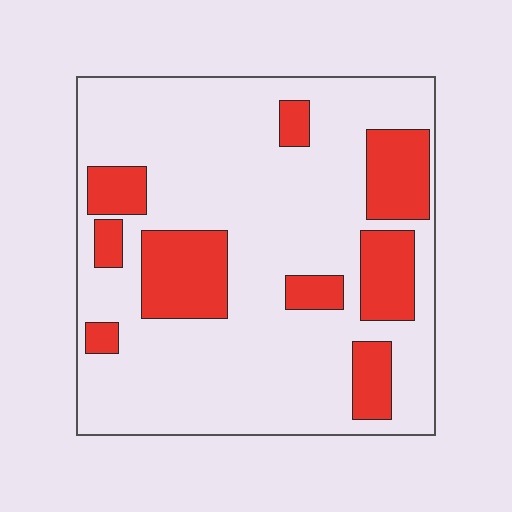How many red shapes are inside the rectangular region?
9.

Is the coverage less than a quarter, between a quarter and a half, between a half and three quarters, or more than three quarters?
Less than a quarter.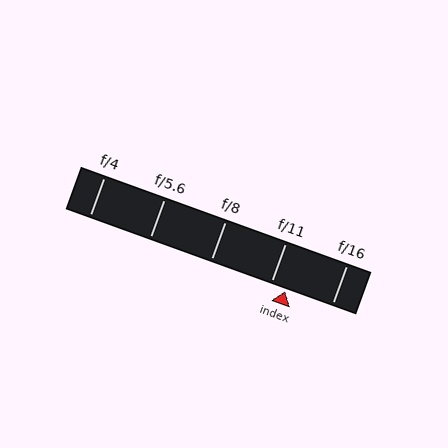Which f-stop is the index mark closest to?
The index mark is closest to f/11.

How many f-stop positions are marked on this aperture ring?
There are 5 f-stop positions marked.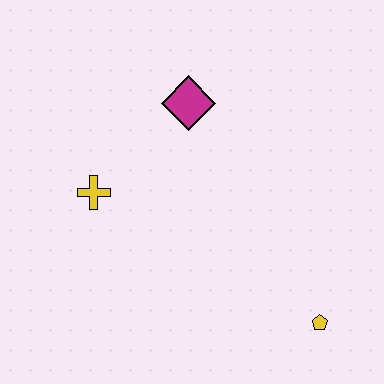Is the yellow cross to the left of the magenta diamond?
Yes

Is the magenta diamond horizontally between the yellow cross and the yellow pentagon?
Yes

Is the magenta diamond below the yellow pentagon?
No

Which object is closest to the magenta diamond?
The yellow cross is closest to the magenta diamond.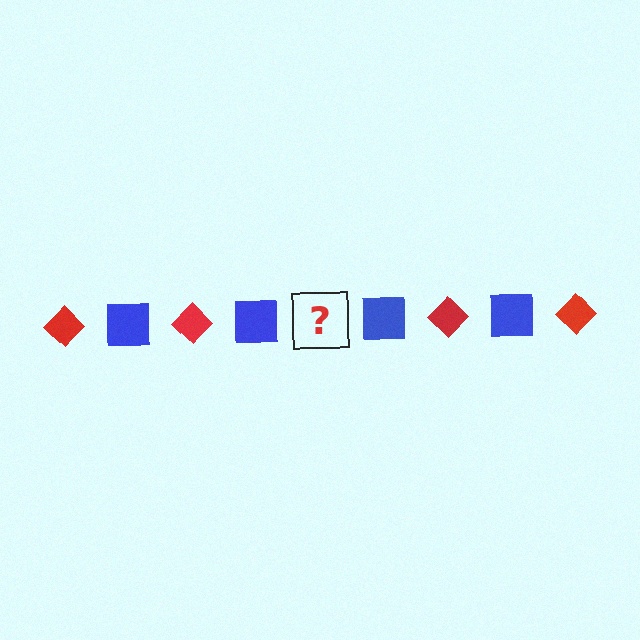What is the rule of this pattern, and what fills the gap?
The rule is that the pattern alternates between red diamond and blue square. The gap should be filled with a red diamond.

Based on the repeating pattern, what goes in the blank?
The blank should be a red diamond.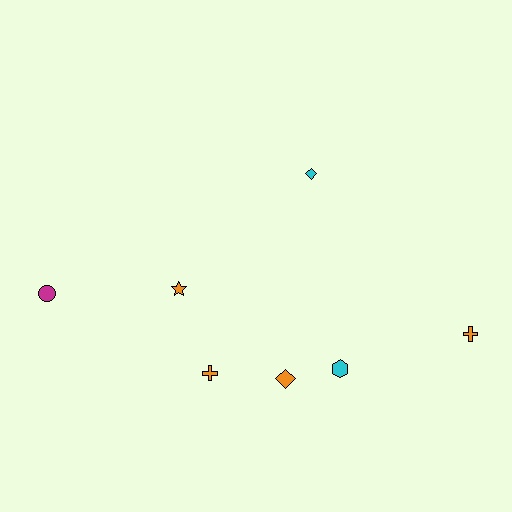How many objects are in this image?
There are 7 objects.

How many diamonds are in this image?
There are 2 diamonds.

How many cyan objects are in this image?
There are 2 cyan objects.